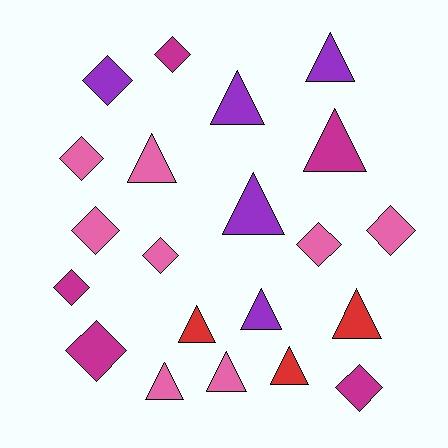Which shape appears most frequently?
Triangle, with 11 objects.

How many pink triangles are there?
There are 3 pink triangles.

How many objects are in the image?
There are 21 objects.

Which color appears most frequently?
Pink, with 8 objects.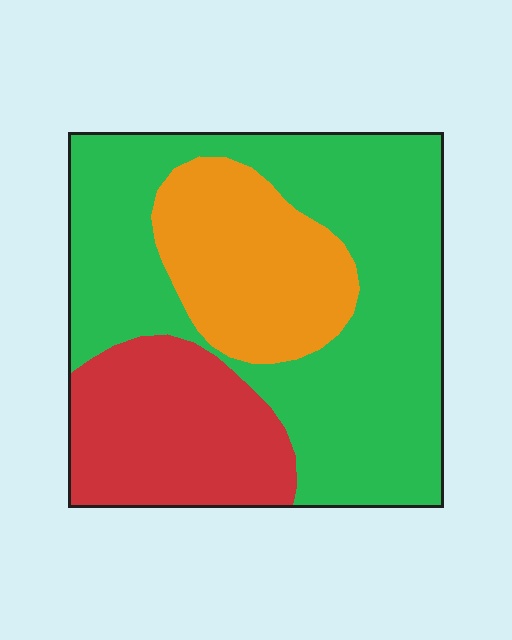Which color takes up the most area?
Green, at roughly 55%.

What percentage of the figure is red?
Red takes up about one quarter (1/4) of the figure.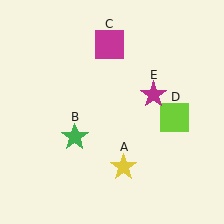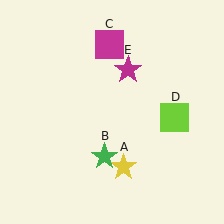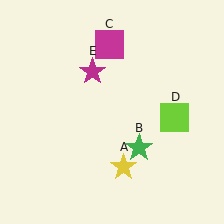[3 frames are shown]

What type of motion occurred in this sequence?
The green star (object B), magenta star (object E) rotated counterclockwise around the center of the scene.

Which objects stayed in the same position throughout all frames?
Yellow star (object A) and magenta square (object C) and lime square (object D) remained stationary.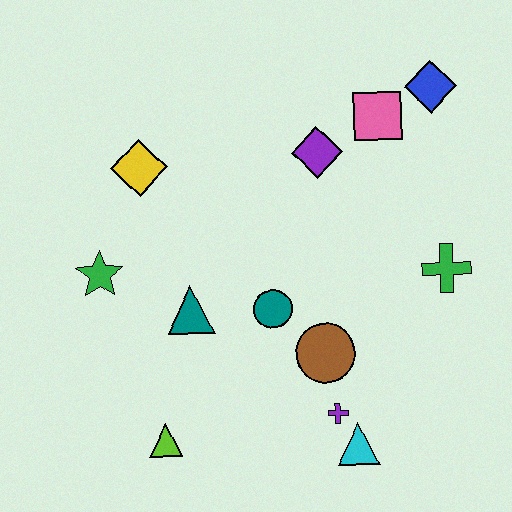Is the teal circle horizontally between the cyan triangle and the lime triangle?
Yes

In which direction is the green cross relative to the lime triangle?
The green cross is to the right of the lime triangle.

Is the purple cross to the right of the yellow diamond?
Yes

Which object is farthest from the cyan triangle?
The blue diamond is farthest from the cyan triangle.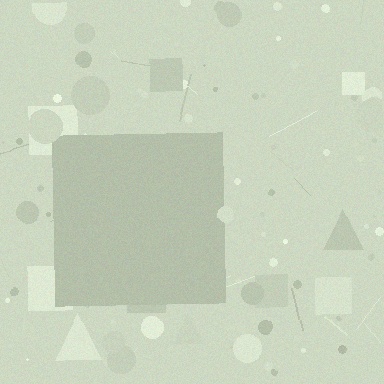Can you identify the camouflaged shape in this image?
The camouflaged shape is a square.